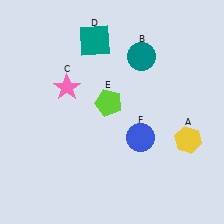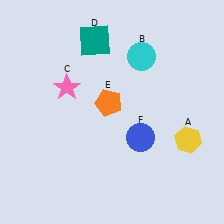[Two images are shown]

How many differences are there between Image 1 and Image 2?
There are 2 differences between the two images.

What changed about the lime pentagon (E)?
In Image 1, E is lime. In Image 2, it changed to orange.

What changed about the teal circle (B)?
In Image 1, B is teal. In Image 2, it changed to cyan.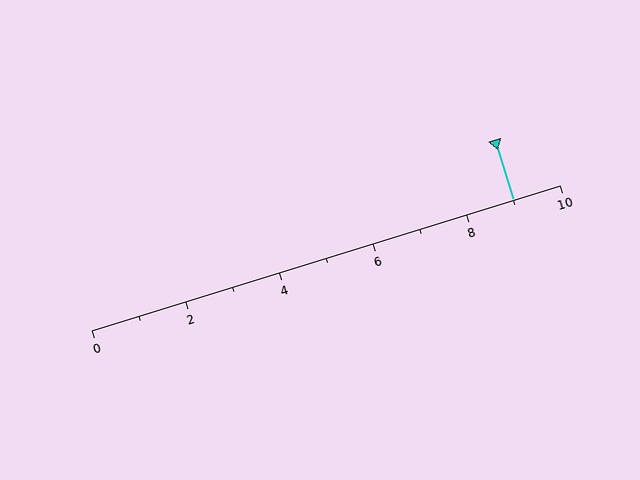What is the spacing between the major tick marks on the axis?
The major ticks are spaced 2 apart.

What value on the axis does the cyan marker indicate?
The marker indicates approximately 9.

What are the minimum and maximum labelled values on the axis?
The axis runs from 0 to 10.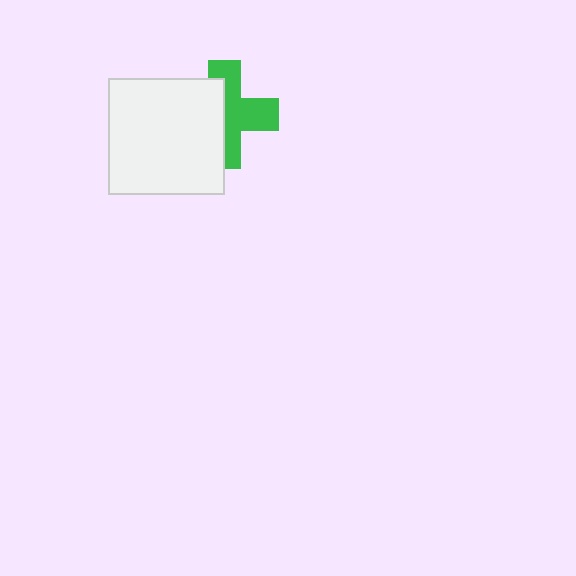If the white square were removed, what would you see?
You would see the complete green cross.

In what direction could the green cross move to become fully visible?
The green cross could move right. That would shift it out from behind the white square entirely.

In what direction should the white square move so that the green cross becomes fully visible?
The white square should move left. That is the shortest direction to clear the overlap and leave the green cross fully visible.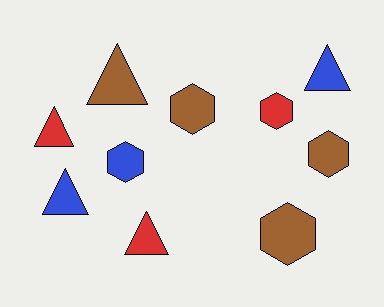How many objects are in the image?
There are 10 objects.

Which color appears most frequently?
Brown, with 4 objects.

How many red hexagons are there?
There is 1 red hexagon.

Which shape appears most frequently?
Hexagon, with 5 objects.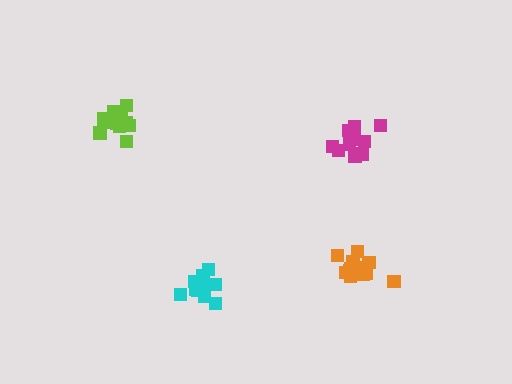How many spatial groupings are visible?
There are 4 spatial groupings.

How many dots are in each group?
Group 1: 11 dots, Group 2: 14 dots, Group 3: 11 dots, Group 4: 15 dots (51 total).